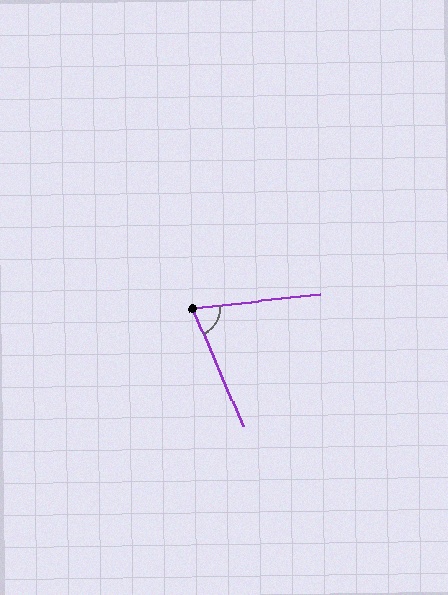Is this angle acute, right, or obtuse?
It is acute.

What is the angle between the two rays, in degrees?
Approximately 73 degrees.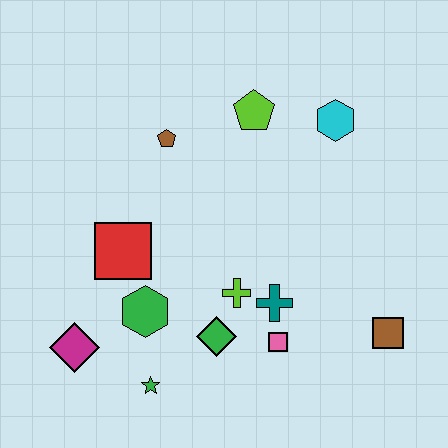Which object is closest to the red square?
The green hexagon is closest to the red square.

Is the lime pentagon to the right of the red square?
Yes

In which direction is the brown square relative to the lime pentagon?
The brown square is below the lime pentagon.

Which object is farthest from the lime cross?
The cyan hexagon is farthest from the lime cross.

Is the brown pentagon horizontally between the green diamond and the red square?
Yes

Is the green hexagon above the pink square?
Yes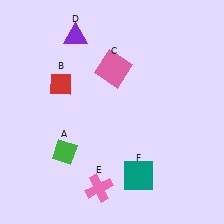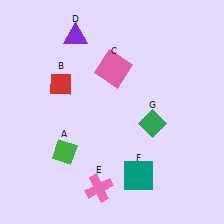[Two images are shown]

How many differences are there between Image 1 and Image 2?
There is 1 difference between the two images.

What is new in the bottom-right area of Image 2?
A green diamond (G) was added in the bottom-right area of Image 2.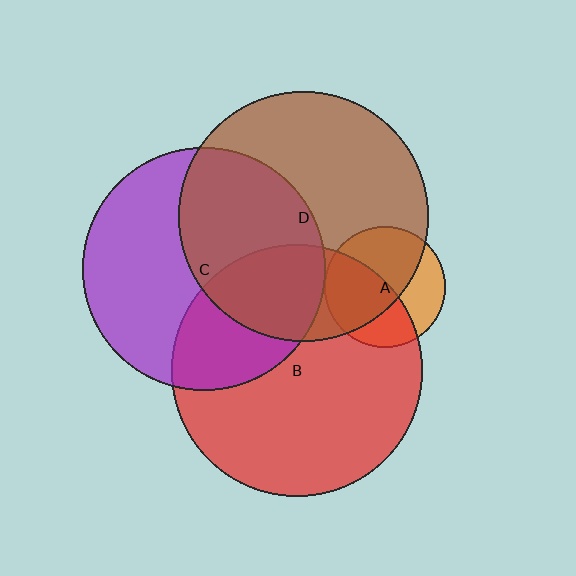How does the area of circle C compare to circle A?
Approximately 4.0 times.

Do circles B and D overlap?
Yes.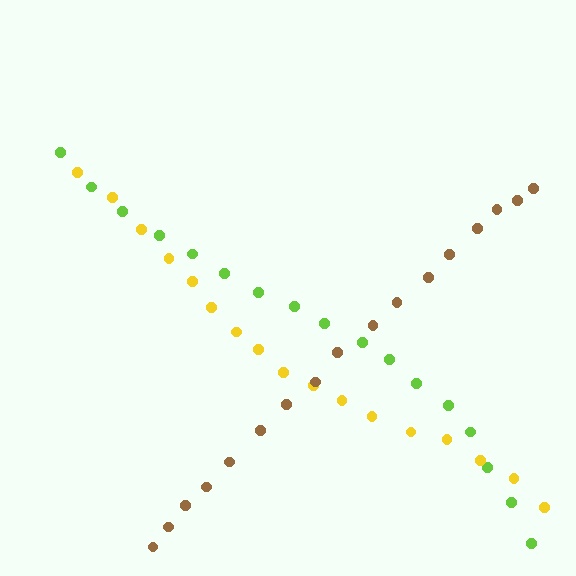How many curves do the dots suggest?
There are 3 distinct paths.